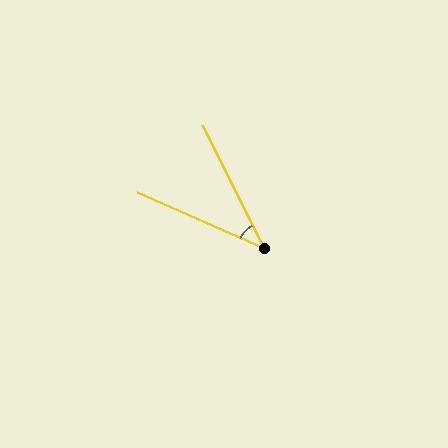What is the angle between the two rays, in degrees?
Approximately 39 degrees.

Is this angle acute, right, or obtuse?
It is acute.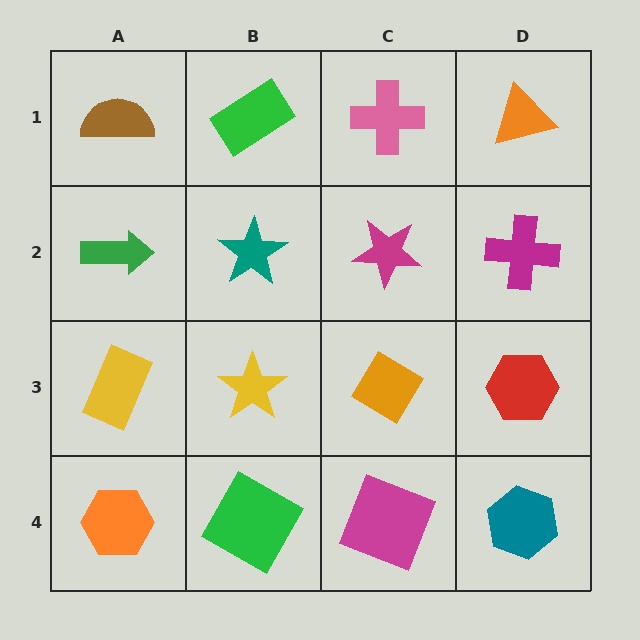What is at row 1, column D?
An orange triangle.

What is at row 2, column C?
A magenta star.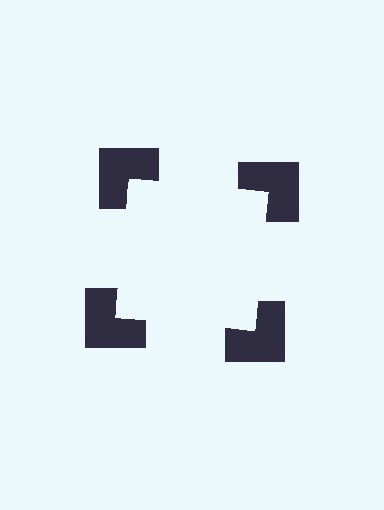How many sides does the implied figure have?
4 sides.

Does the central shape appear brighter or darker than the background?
It typically appears slightly brighter than the background, even though no actual brightness change is drawn.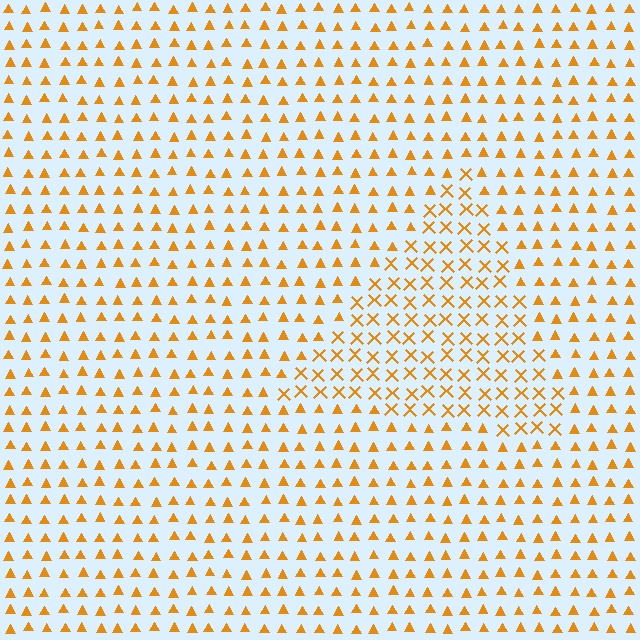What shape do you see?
I see a triangle.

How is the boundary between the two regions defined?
The boundary is defined by a change in element shape: X marks inside vs. triangles outside. All elements share the same color and spacing.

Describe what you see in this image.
The image is filled with small orange elements arranged in a uniform grid. A triangle-shaped region contains X marks, while the surrounding area contains triangles. The boundary is defined purely by the change in element shape.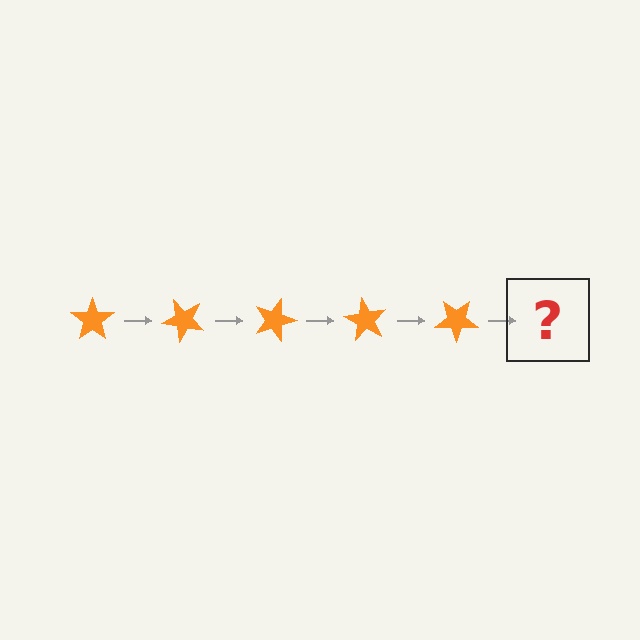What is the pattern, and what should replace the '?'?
The pattern is that the star rotates 45 degrees each step. The '?' should be an orange star rotated 225 degrees.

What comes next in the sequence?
The next element should be an orange star rotated 225 degrees.